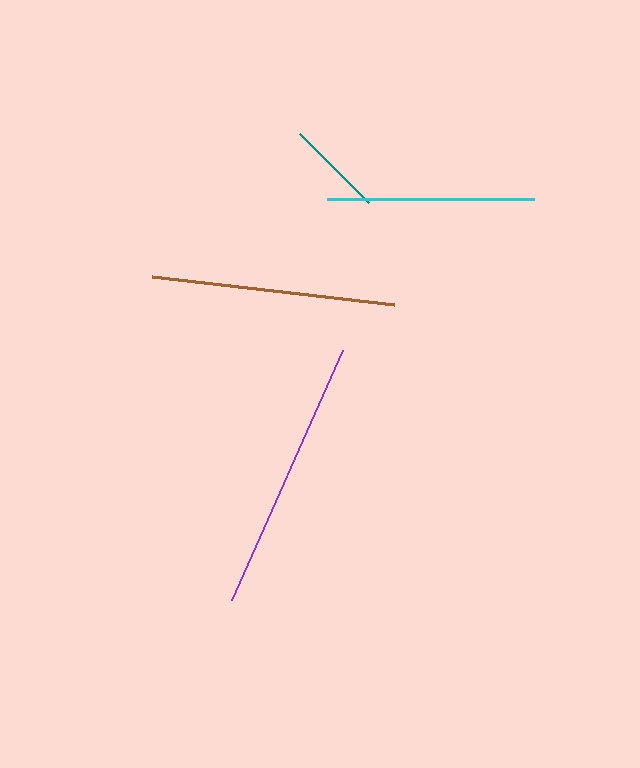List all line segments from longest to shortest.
From longest to shortest: purple, brown, cyan, teal.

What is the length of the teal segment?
The teal segment is approximately 97 pixels long.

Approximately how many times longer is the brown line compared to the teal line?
The brown line is approximately 2.5 times the length of the teal line.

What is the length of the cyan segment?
The cyan segment is approximately 207 pixels long.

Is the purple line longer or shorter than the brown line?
The purple line is longer than the brown line.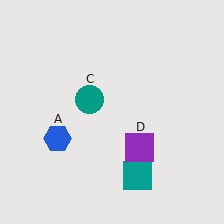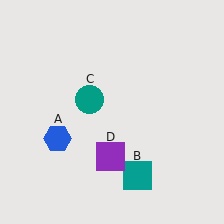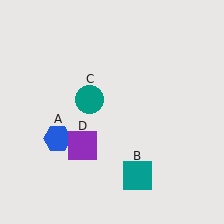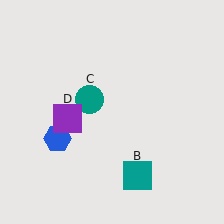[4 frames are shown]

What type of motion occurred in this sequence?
The purple square (object D) rotated clockwise around the center of the scene.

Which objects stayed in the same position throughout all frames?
Blue hexagon (object A) and teal square (object B) and teal circle (object C) remained stationary.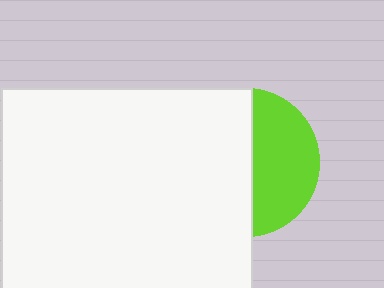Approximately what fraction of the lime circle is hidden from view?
Roughly 57% of the lime circle is hidden behind the white rectangle.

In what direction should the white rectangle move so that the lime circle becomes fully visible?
The white rectangle should move left. That is the shortest direction to clear the overlap and leave the lime circle fully visible.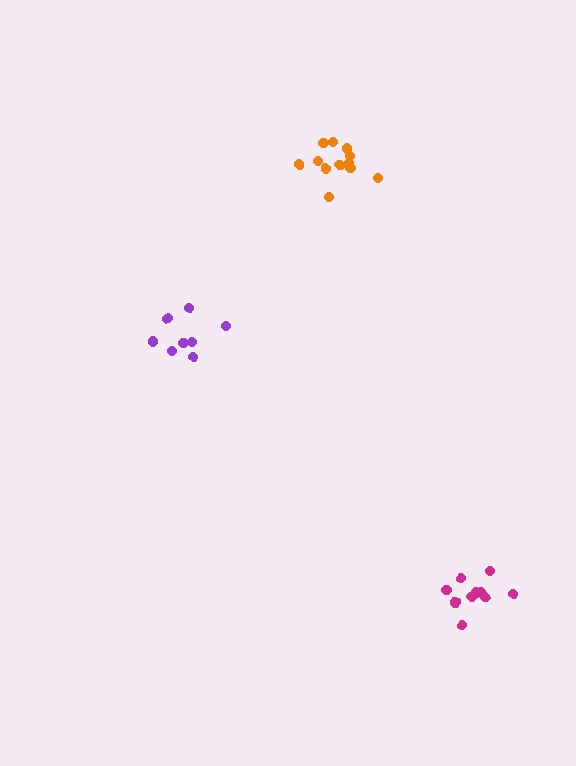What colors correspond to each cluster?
The clusters are colored: magenta, orange, purple.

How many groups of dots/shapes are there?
There are 3 groups.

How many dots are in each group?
Group 1: 10 dots, Group 2: 12 dots, Group 3: 8 dots (30 total).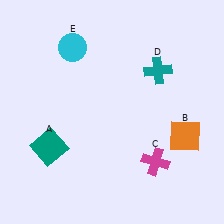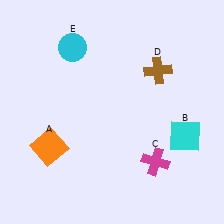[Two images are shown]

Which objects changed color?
A changed from teal to orange. B changed from orange to cyan. D changed from teal to brown.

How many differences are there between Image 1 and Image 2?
There are 3 differences between the two images.